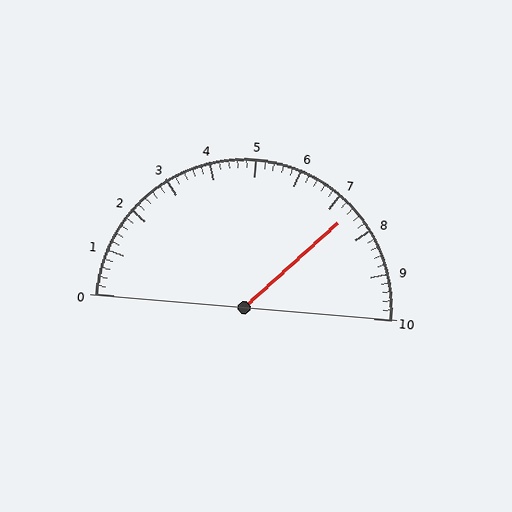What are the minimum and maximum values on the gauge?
The gauge ranges from 0 to 10.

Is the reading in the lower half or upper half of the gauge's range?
The reading is in the upper half of the range (0 to 10).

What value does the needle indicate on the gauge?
The needle indicates approximately 7.4.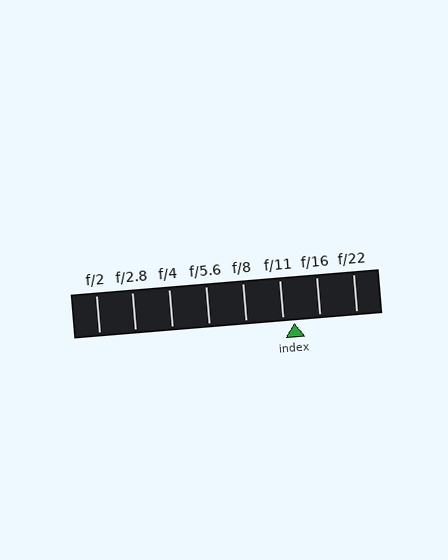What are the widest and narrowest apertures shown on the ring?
The widest aperture shown is f/2 and the narrowest is f/22.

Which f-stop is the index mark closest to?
The index mark is closest to f/11.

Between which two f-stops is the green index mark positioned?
The index mark is between f/11 and f/16.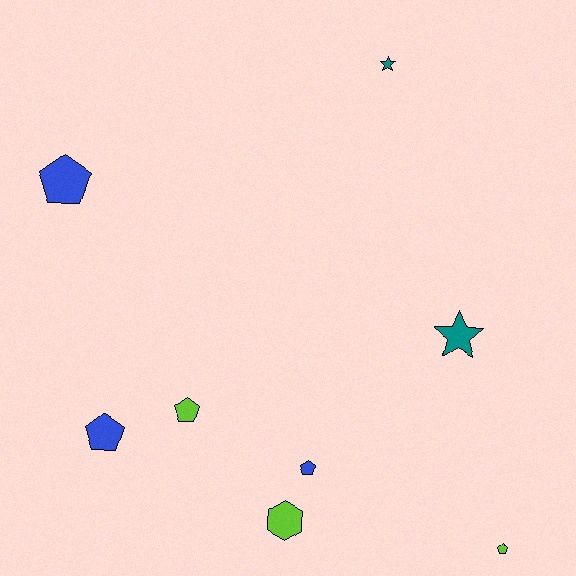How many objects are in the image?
There are 8 objects.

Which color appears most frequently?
Blue, with 3 objects.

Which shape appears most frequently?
Pentagon, with 5 objects.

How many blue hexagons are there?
There are no blue hexagons.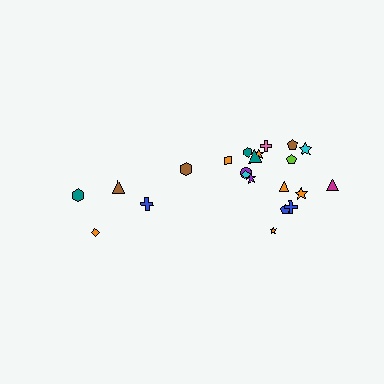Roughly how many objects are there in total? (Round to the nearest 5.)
Roughly 20 objects in total.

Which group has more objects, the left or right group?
The right group.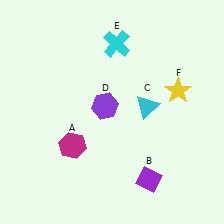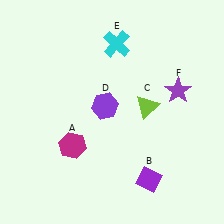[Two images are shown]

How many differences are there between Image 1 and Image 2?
There are 2 differences between the two images.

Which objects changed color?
C changed from cyan to lime. F changed from yellow to purple.